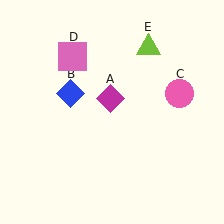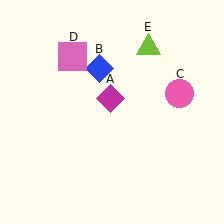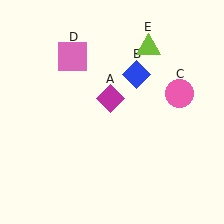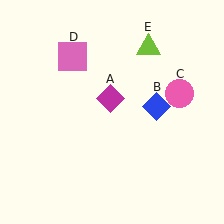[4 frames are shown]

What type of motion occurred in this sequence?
The blue diamond (object B) rotated clockwise around the center of the scene.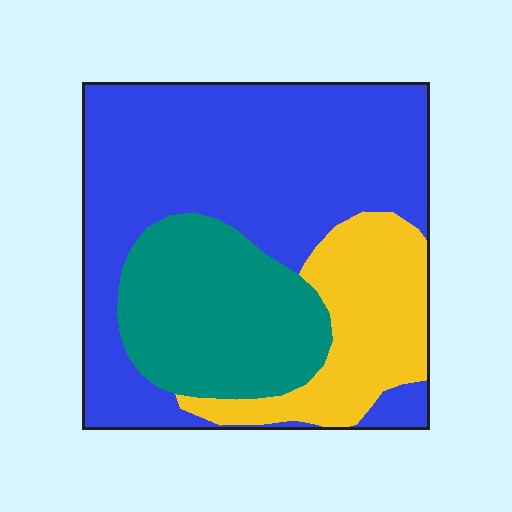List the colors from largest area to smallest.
From largest to smallest: blue, teal, yellow.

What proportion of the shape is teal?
Teal covers 25% of the shape.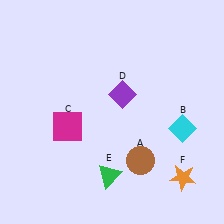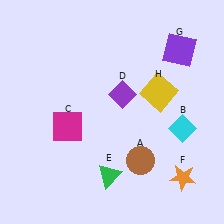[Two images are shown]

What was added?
A purple square (G), a yellow square (H) were added in Image 2.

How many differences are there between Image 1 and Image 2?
There are 2 differences between the two images.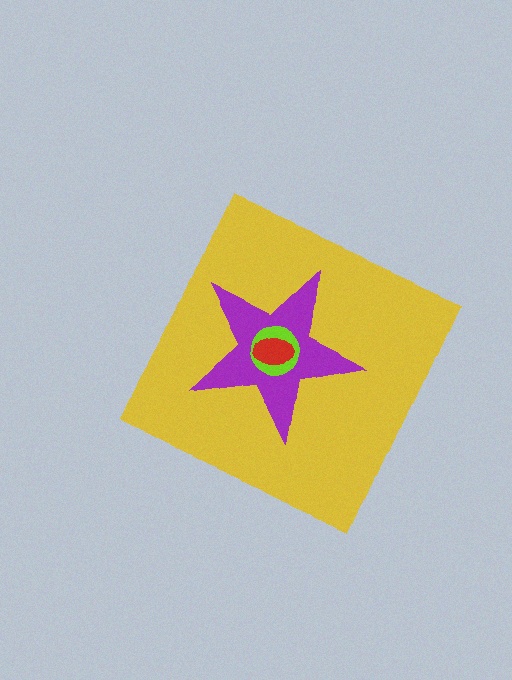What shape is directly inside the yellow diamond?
The purple star.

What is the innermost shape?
The red ellipse.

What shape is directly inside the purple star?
The lime circle.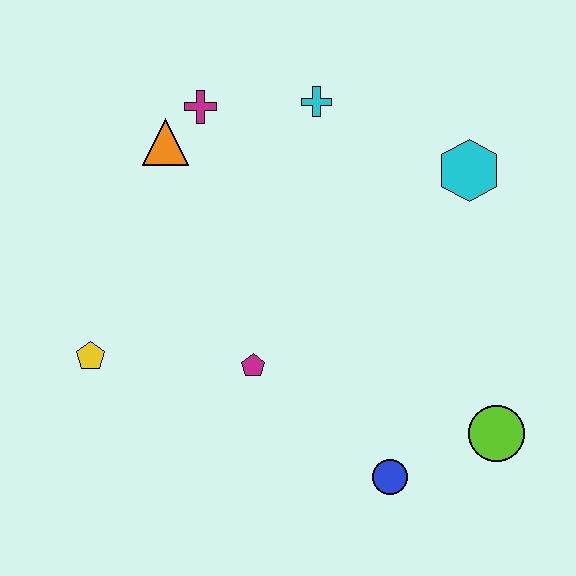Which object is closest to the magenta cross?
The orange triangle is closest to the magenta cross.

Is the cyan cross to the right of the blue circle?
No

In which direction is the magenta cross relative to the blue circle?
The magenta cross is above the blue circle.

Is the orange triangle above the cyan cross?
No